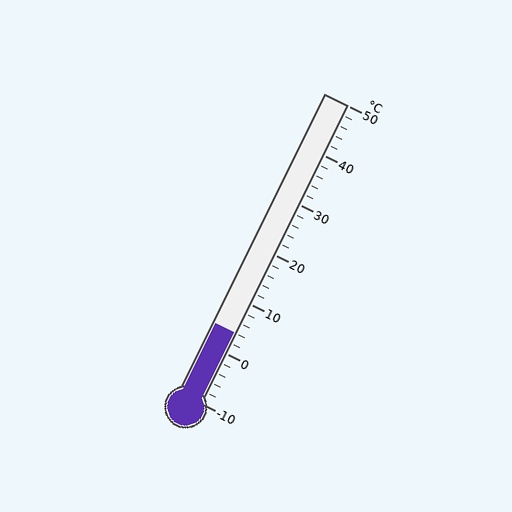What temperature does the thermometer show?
The thermometer shows approximately 4°C.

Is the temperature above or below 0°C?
The temperature is above 0°C.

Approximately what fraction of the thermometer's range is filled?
The thermometer is filled to approximately 25% of its range.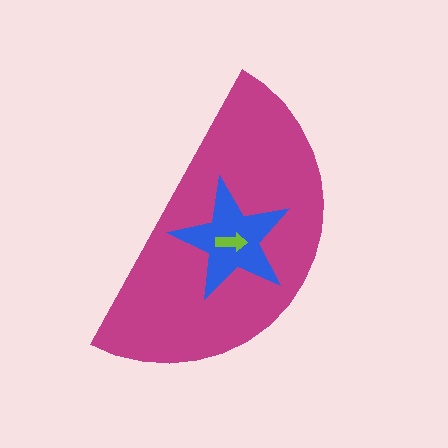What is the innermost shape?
The lime arrow.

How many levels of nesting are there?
3.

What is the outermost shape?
The magenta semicircle.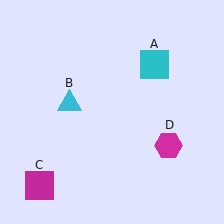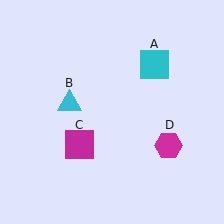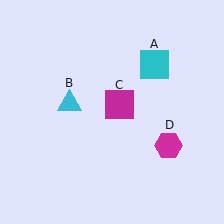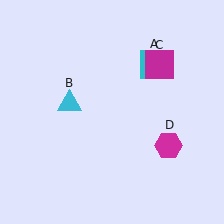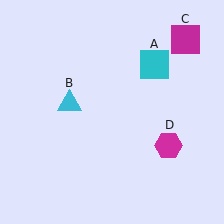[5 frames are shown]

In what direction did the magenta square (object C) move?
The magenta square (object C) moved up and to the right.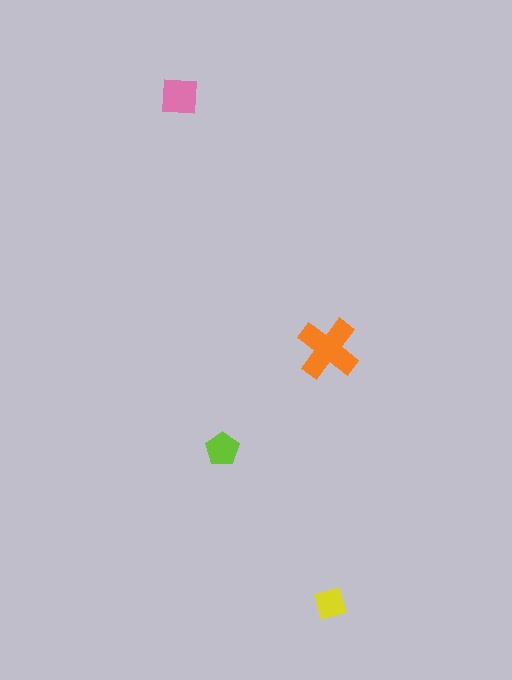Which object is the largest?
The orange cross.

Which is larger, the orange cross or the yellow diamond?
The orange cross.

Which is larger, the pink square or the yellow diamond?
The pink square.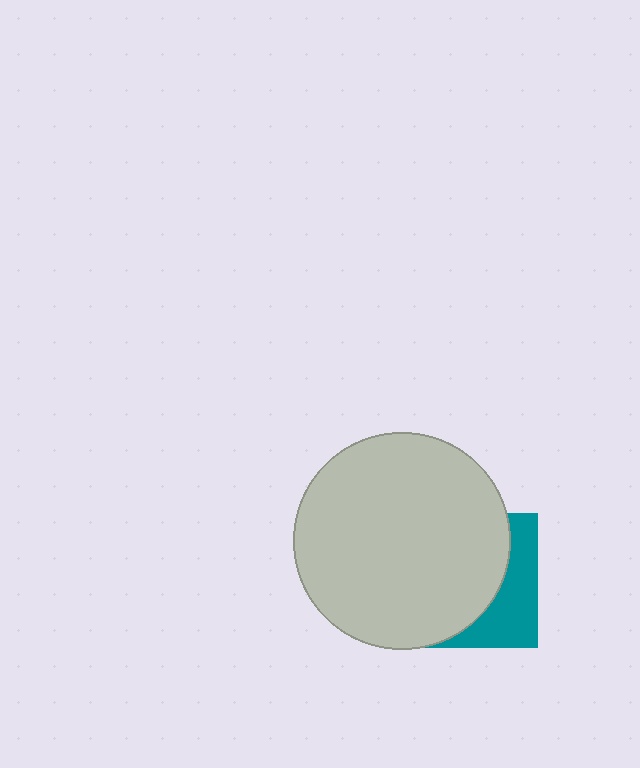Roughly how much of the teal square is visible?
A small part of it is visible (roughly 33%).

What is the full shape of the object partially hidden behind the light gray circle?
The partially hidden object is a teal square.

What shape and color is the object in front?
The object in front is a light gray circle.